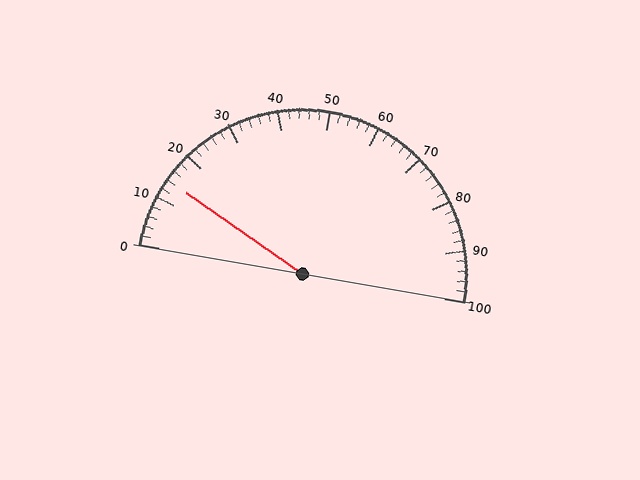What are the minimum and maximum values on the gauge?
The gauge ranges from 0 to 100.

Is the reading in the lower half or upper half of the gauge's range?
The reading is in the lower half of the range (0 to 100).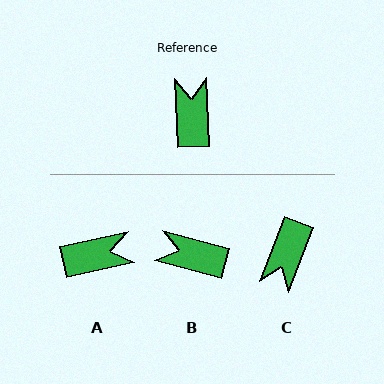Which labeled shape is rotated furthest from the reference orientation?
C, about 157 degrees away.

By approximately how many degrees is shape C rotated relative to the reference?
Approximately 157 degrees counter-clockwise.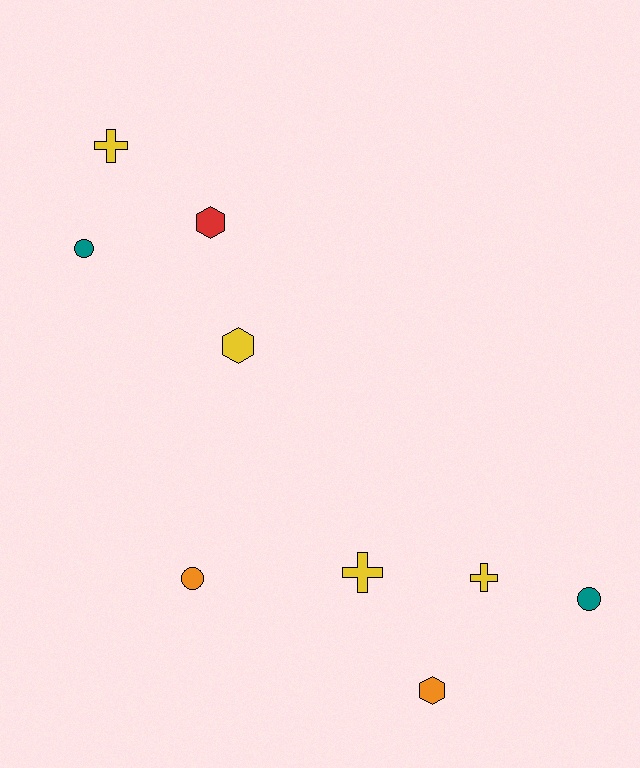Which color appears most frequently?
Yellow, with 4 objects.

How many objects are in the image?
There are 9 objects.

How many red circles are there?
There are no red circles.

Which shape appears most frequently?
Hexagon, with 3 objects.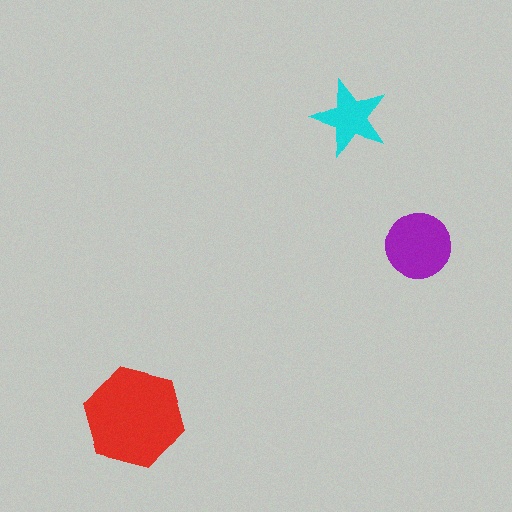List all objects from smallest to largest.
The cyan star, the purple circle, the red hexagon.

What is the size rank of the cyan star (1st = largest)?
3rd.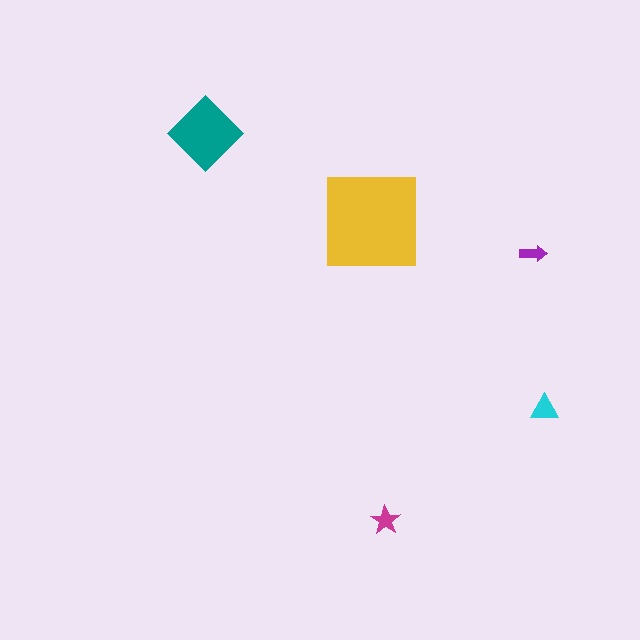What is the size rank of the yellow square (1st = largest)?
1st.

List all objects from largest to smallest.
The yellow square, the teal diamond, the cyan triangle, the magenta star, the purple arrow.